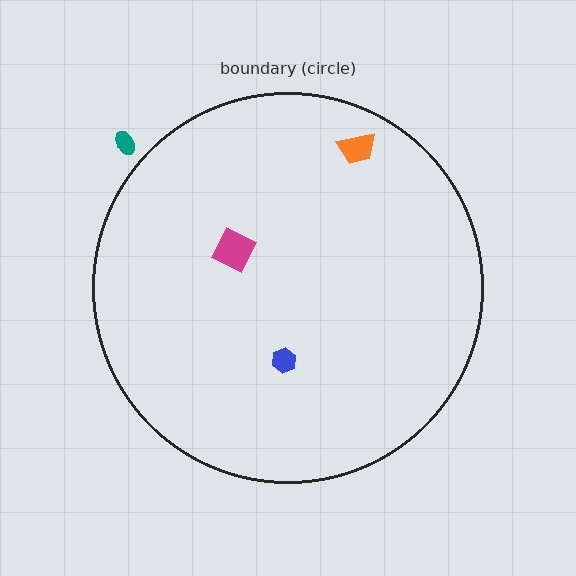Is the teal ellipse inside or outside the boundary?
Outside.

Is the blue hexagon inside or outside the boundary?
Inside.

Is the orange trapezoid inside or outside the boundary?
Inside.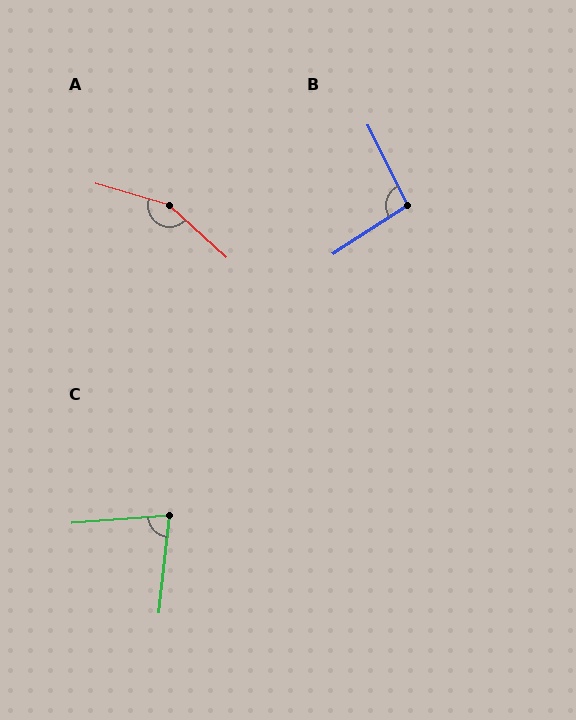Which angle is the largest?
A, at approximately 154 degrees.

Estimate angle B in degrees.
Approximately 97 degrees.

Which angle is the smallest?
C, at approximately 79 degrees.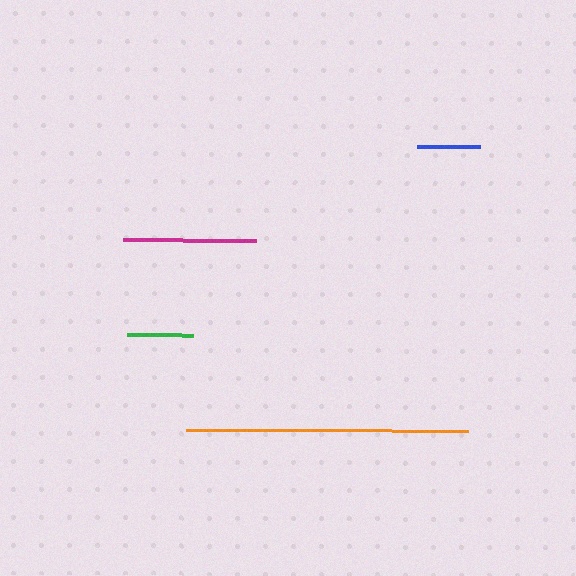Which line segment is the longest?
The orange line is the longest at approximately 282 pixels.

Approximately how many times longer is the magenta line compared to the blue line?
The magenta line is approximately 2.1 times the length of the blue line.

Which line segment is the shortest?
The blue line is the shortest at approximately 63 pixels.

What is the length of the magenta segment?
The magenta segment is approximately 133 pixels long.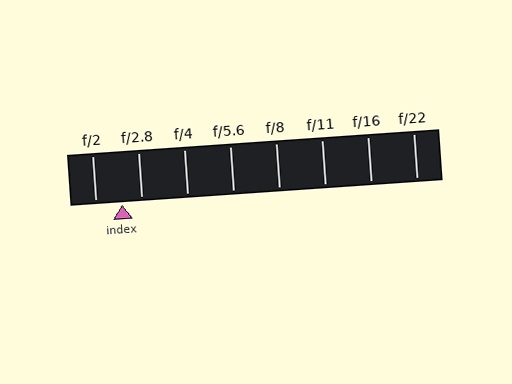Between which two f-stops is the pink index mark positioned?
The index mark is between f/2 and f/2.8.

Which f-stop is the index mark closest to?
The index mark is closest to f/2.8.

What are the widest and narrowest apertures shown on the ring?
The widest aperture shown is f/2 and the narrowest is f/22.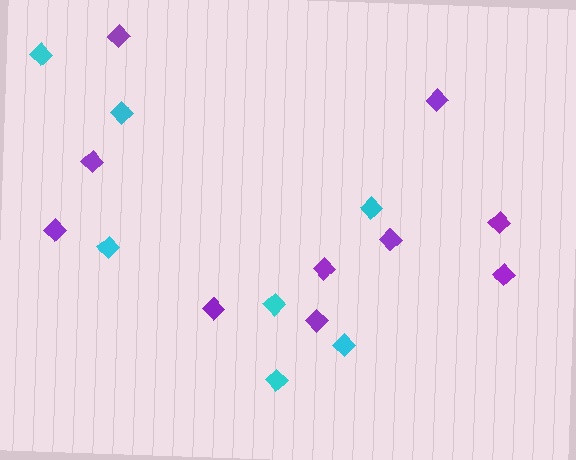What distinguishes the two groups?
There are 2 groups: one group of cyan diamonds (7) and one group of purple diamonds (10).